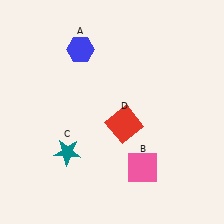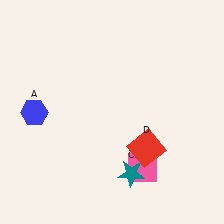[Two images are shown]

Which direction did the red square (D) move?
The red square (D) moved down.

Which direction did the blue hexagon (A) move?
The blue hexagon (A) moved down.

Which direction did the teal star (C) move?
The teal star (C) moved right.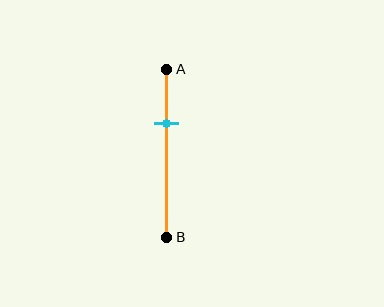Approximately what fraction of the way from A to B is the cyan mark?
The cyan mark is approximately 30% of the way from A to B.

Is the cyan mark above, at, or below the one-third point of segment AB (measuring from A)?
The cyan mark is approximately at the one-third point of segment AB.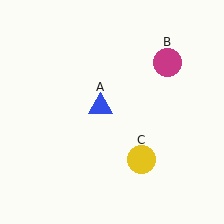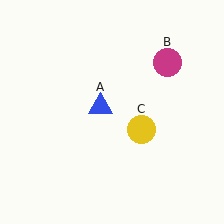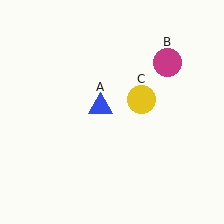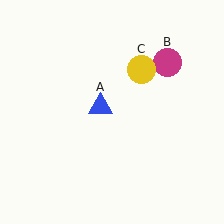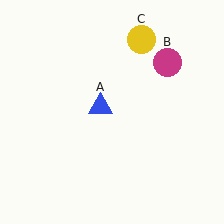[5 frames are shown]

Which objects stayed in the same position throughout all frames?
Blue triangle (object A) and magenta circle (object B) remained stationary.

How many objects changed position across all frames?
1 object changed position: yellow circle (object C).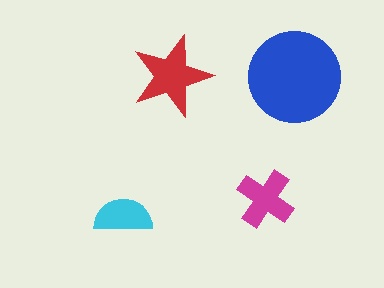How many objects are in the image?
There are 4 objects in the image.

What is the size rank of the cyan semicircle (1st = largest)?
4th.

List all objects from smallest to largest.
The cyan semicircle, the magenta cross, the red star, the blue circle.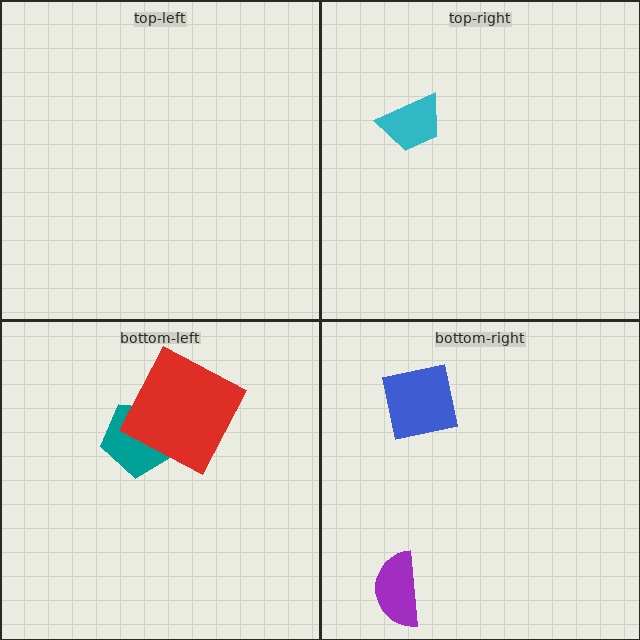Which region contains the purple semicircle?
The bottom-right region.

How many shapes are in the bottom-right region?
2.